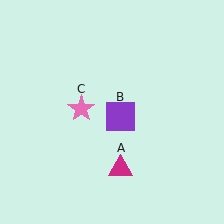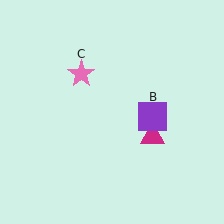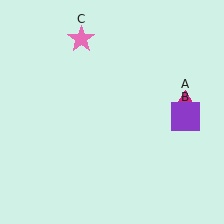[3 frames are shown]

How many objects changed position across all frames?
3 objects changed position: magenta triangle (object A), purple square (object B), pink star (object C).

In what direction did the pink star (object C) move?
The pink star (object C) moved up.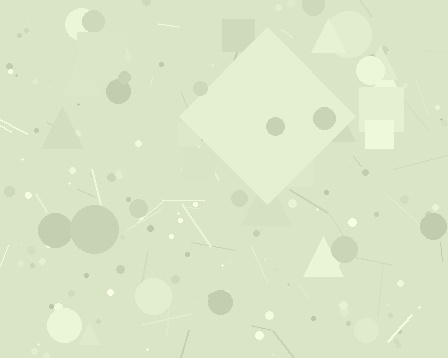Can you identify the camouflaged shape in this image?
The camouflaged shape is a diamond.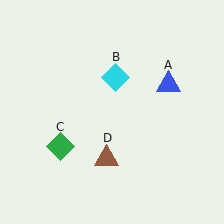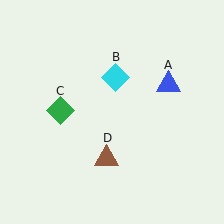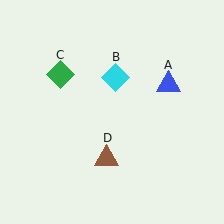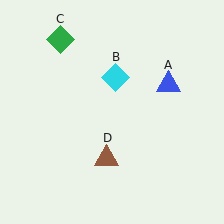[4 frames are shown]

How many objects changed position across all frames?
1 object changed position: green diamond (object C).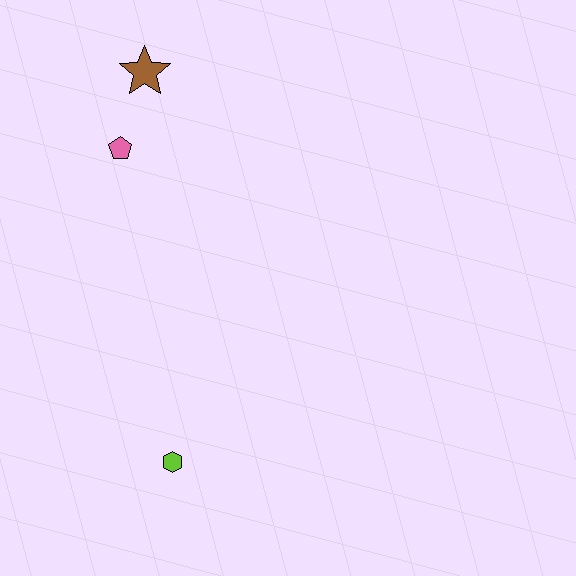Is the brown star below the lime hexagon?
No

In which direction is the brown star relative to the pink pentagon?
The brown star is above the pink pentagon.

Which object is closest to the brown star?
The pink pentagon is closest to the brown star.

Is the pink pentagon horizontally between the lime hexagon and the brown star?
No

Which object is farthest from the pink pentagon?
The lime hexagon is farthest from the pink pentagon.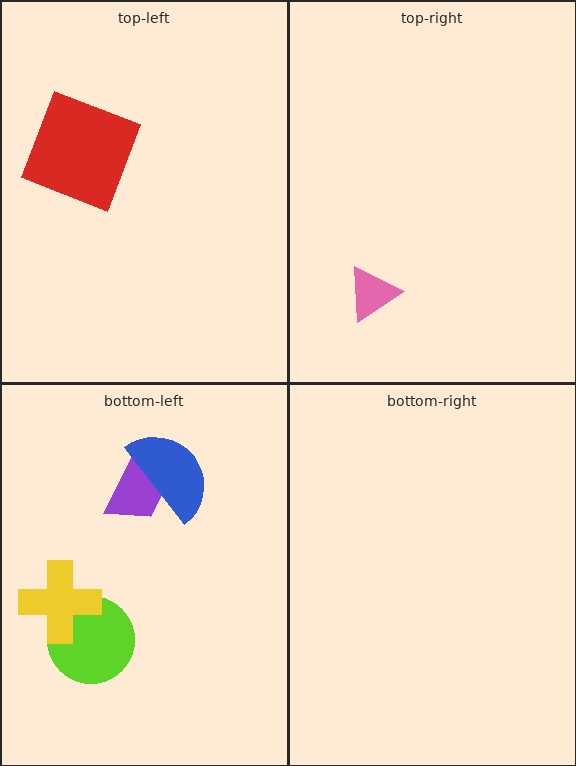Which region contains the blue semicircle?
The bottom-left region.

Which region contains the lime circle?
The bottom-left region.